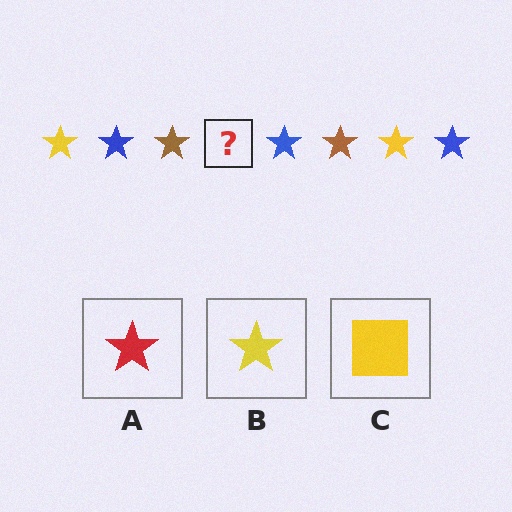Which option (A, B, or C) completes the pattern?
B.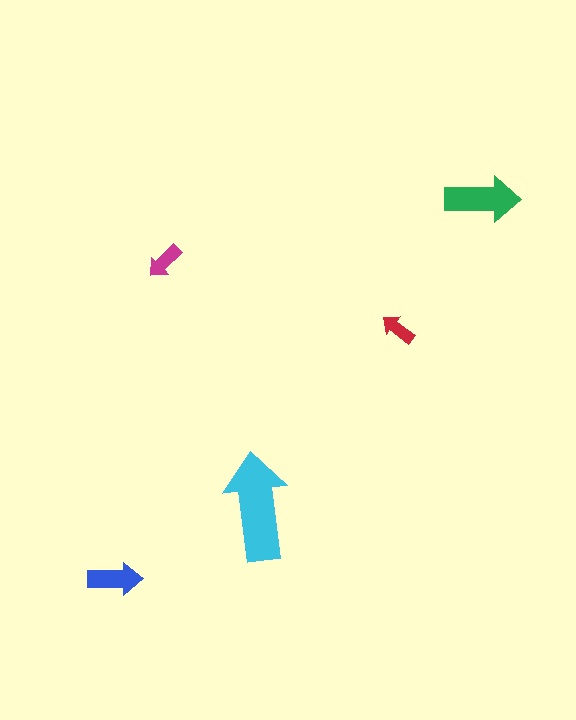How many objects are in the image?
There are 5 objects in the image.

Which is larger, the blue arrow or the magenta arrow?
The blue one.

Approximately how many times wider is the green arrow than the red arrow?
About 2 times wider.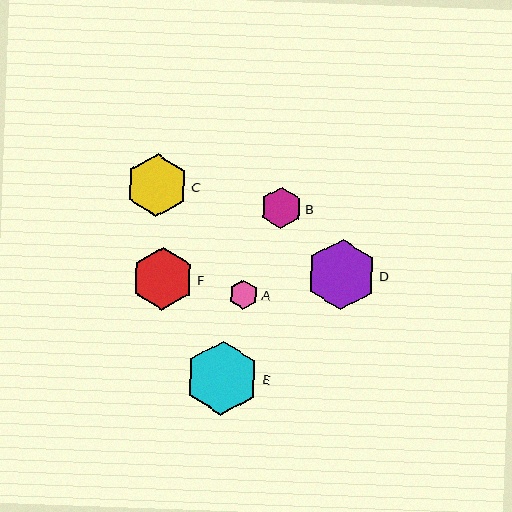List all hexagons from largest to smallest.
From largest to smallest: E, D, F, C, B, A.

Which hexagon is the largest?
Hexagon E is the largest with a size of approximately 74 pixels.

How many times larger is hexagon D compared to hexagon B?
Hexagon D is approximately 1.7 times the size of hexagon B.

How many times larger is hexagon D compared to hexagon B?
Hexagon D is approximately 1.7 times the size of hexagon B.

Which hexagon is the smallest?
Hexagon A is the smallest with a size of approximately 29 pixels.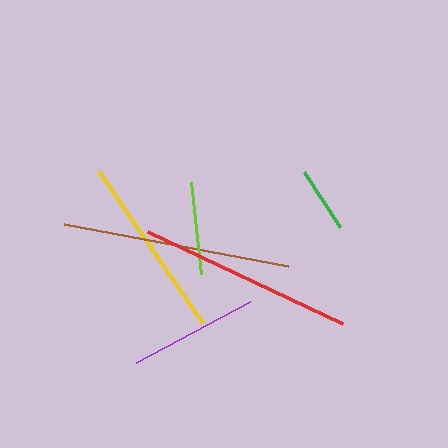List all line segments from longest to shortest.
From longest to shortest: brown, red, yellow, purple, lime, green.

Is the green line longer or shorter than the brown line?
The brown line is longer than the green line.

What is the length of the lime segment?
The lime segment is approximately 92 pixels long.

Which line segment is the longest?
The brown line is the longest at approximately 228 pixels.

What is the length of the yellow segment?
The yellow segment is approximately 184 pixels long.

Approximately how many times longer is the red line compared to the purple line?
The red line is approximately 1.7 times the length of the purple line.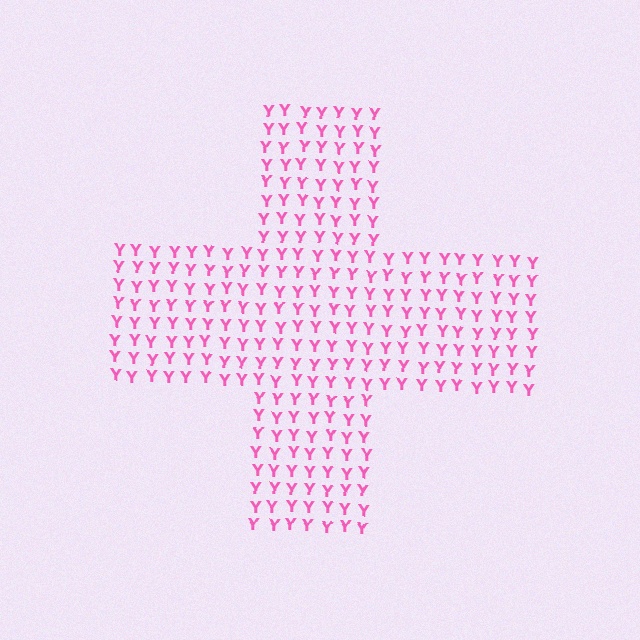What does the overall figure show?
The overall figure shows a cross.